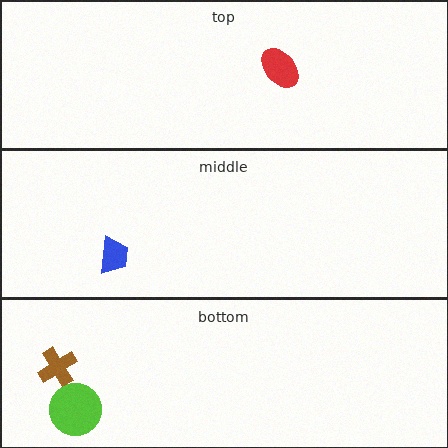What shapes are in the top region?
The red ellipse.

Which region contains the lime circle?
The bottom region.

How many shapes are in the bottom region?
2.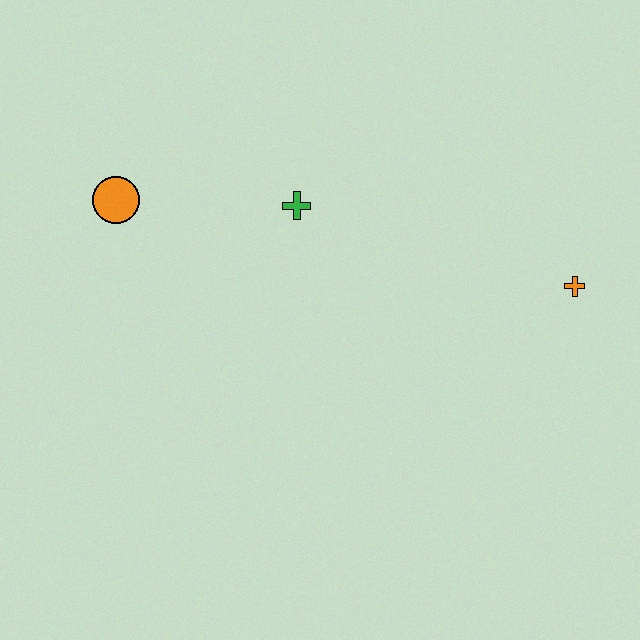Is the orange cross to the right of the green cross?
Yes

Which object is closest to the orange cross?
The green cross is closest to the orange cross.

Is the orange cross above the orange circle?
No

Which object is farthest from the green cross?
The orange cross is farthest from the green cross.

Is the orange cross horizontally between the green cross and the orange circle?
No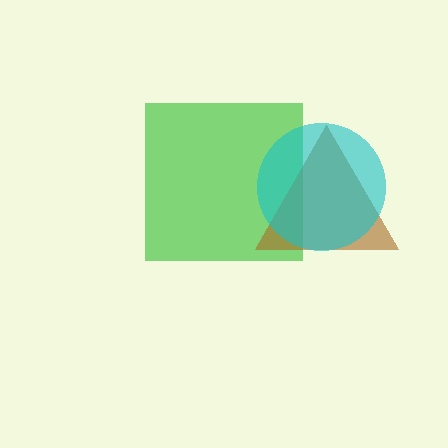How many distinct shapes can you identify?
There are 3 distinct shapes: a green square, a brown triangle, a cyan circle.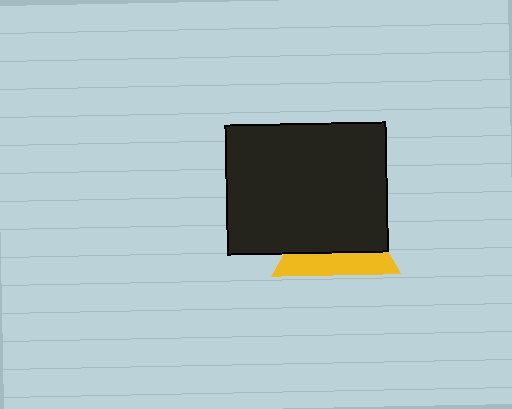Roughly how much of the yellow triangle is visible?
A small part of it is visible (roughly 35%).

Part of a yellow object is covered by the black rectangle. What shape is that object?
It is a triangle.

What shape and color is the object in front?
The object in front is a black rectangle.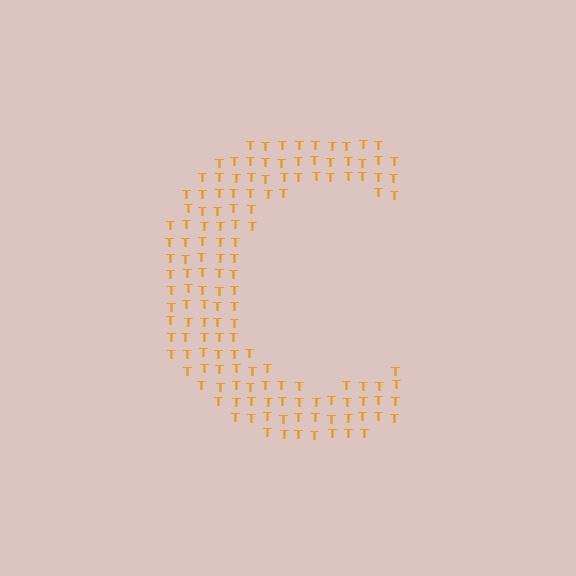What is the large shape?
The large shape is the letter C.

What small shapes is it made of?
It is made of small letter T's.